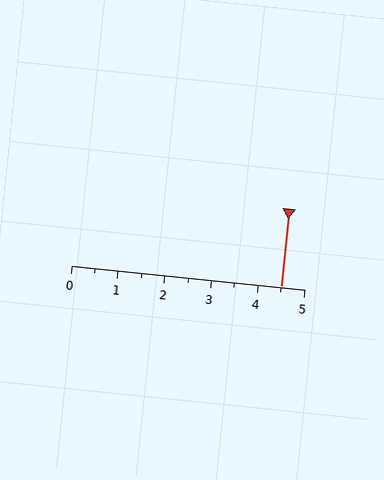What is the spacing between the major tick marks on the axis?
The major ticks are spaced 1 apart.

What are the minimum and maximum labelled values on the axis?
The axis runs from 0 to 5.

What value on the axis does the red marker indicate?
The marker indicates approximately 4.5.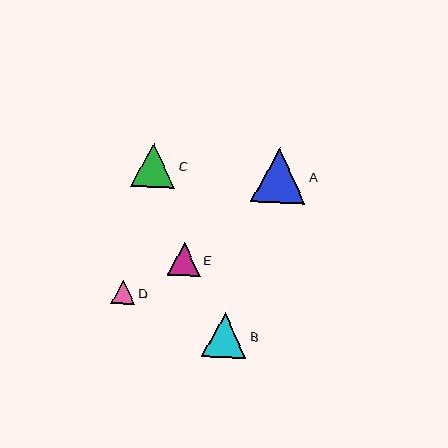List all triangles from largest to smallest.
From largest to smallest: A, B, C, E, D.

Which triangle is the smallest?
Triangle D is the smallest with a size of approximately 24 pixels.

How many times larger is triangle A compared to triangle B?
Triangle A is approximately 1.2 times the size of triangle B.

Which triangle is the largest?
Triangle A is the largest with a size of approximately 55 pixels.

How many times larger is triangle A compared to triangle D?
Triangle A is approximately 2.3 times the size of triangle D.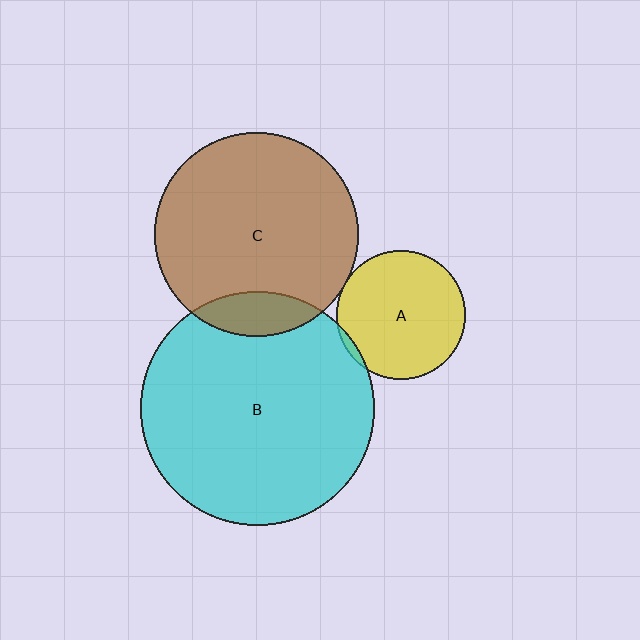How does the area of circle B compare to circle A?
Approximately 3.3 times.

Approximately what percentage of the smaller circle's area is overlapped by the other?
Approximately 5%.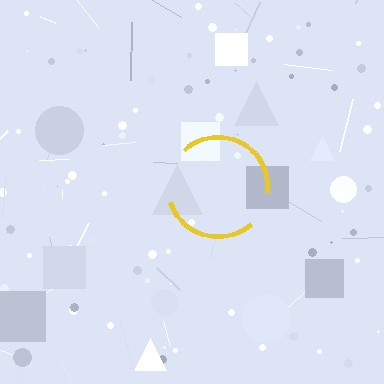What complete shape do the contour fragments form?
The contour fragments form a circle.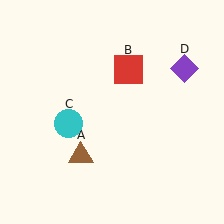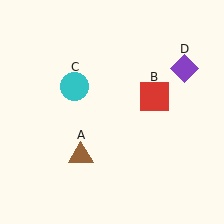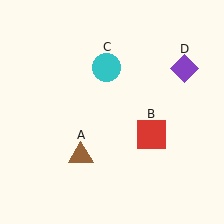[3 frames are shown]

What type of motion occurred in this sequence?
The red square (object B), cyan circle (object C) rotated clockwise around the center of the scene.